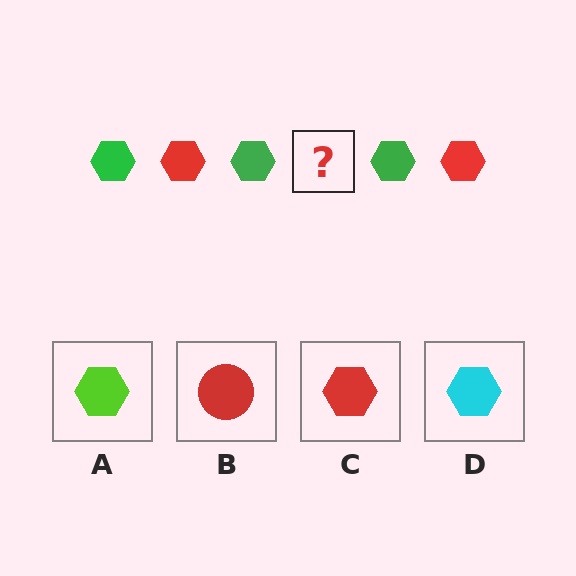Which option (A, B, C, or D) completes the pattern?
C.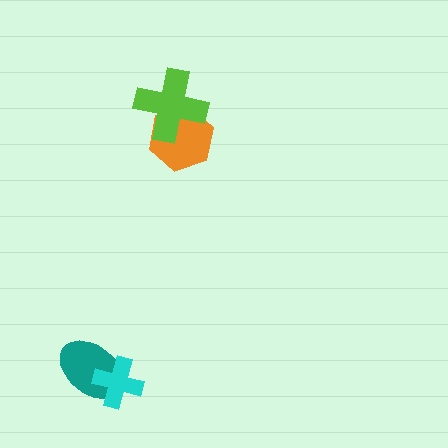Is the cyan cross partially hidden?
No, no other shape covers it.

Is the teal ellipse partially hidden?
Yes, it is partially covered by another shape.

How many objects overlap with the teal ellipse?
1 object overlaps with the teal ellipse.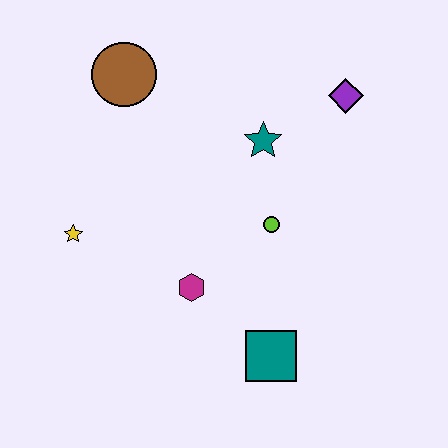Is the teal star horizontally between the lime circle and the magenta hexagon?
Yes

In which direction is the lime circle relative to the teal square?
The lime circle is above the teal square.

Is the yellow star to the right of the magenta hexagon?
No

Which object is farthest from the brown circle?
The teal square is farthest from the brown circle.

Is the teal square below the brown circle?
Yes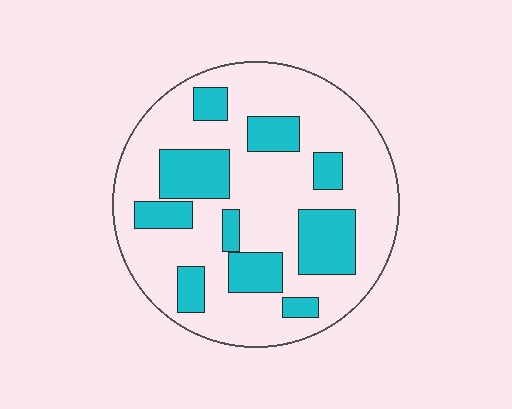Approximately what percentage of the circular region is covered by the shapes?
Approximately 30%.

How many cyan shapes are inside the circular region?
10.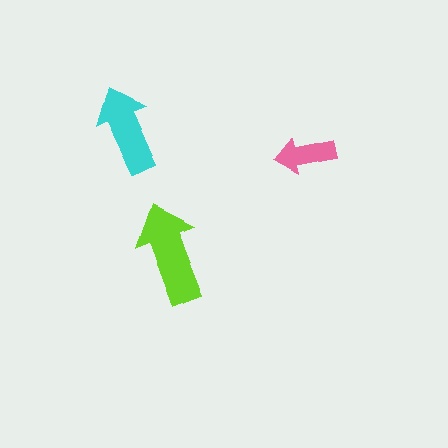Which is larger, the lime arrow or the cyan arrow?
The lime one.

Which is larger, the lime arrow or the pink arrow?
The lime one.